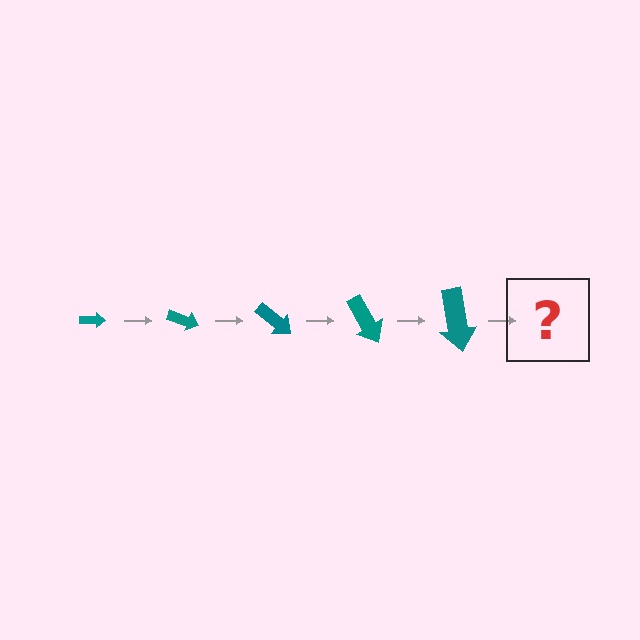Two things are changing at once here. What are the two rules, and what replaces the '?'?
The two rules are that the arrow grows larger each step and it rotates 20 degrees each step. The '?' should be an arrow, larger than the previous one and rotated 100 degrees from the start.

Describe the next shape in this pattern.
It should be an arrow, larger than the previous one and rotated 100 degrees from the start.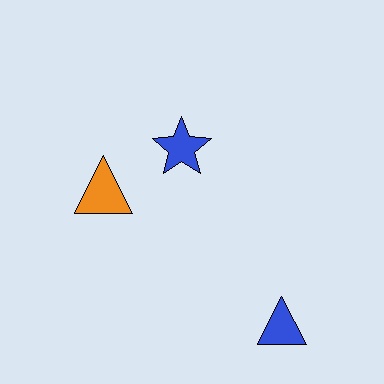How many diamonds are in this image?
There are no diamonds.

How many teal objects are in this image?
There are no teal objects.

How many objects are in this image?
There are 3 objects.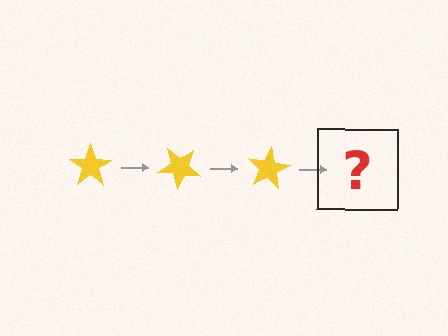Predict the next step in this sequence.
The next step is a yellow star rotated 120 degrees.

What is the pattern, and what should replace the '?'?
The pattern is that the star rotates 40 degrees each step. The '?' should be a yellow star rotated 120 degrees.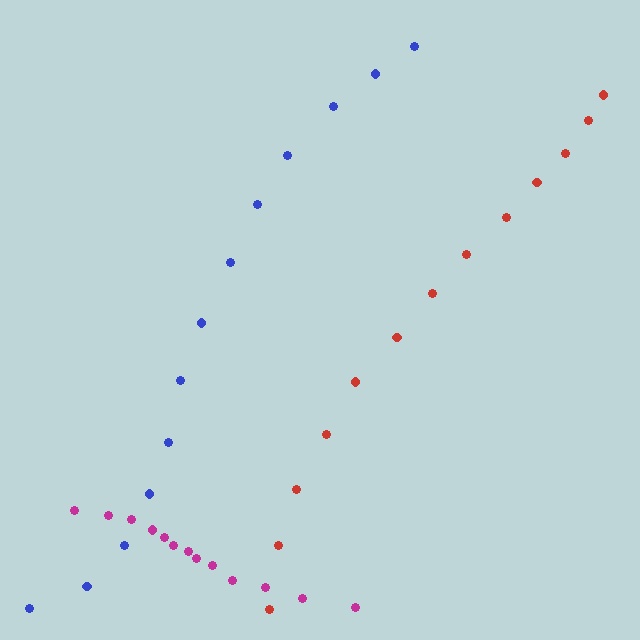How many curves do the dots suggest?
There are 3 distinct paths.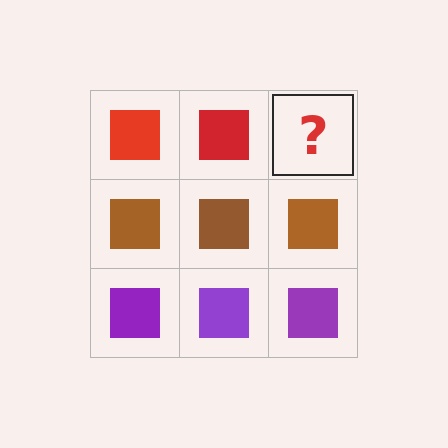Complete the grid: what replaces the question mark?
The question mark should be replaced with a red square.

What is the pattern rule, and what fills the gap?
The rule is that each row has a consistent color. The gap should be filled with a red square.